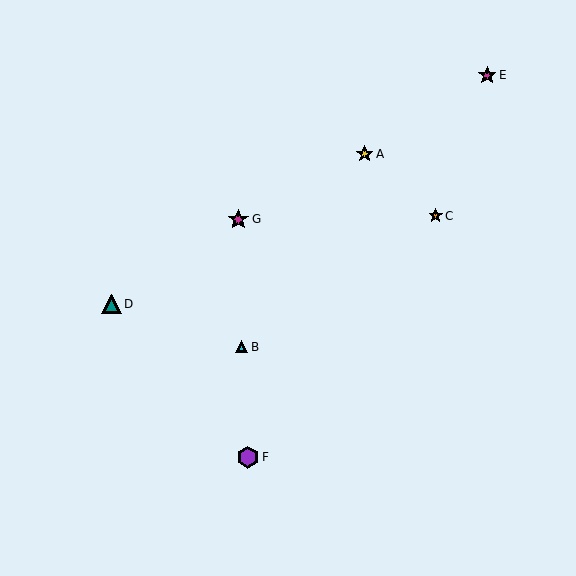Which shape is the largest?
The purple hexagon (labeled F) is the largest.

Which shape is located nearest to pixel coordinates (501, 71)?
The magenta star (labeled E) at (487, 75) is nearest to that location.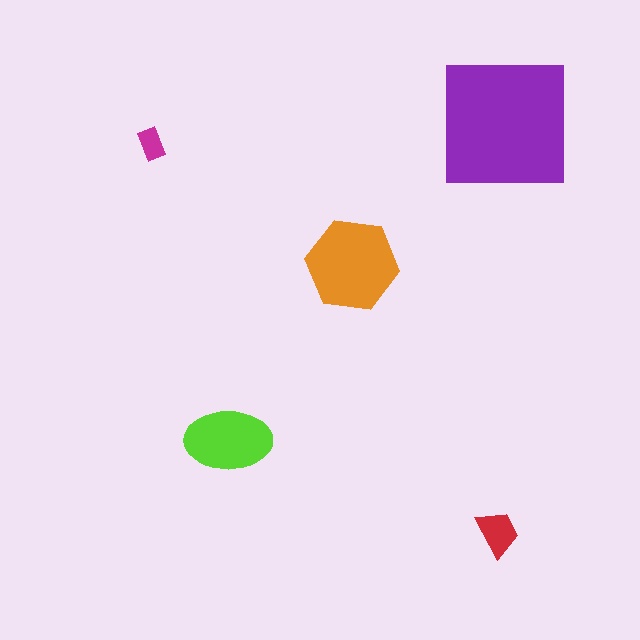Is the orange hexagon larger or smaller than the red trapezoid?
Larger.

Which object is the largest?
The purple square.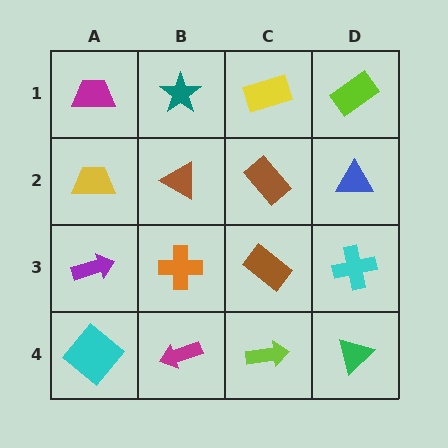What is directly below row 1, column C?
A brown rectangle.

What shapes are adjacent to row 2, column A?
A magenta trapezoid (row 1, column A), a purple arrow (row 3, column A), a brown triangle (row 2, column B).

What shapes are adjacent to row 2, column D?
A lime rectangle (row 1, column D), a cyan cross (row 3, column D), a brown rectangle (row 2, column C).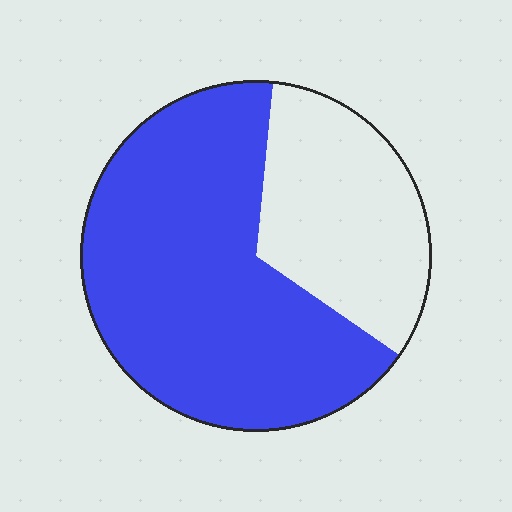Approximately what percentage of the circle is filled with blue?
Approximately 65%.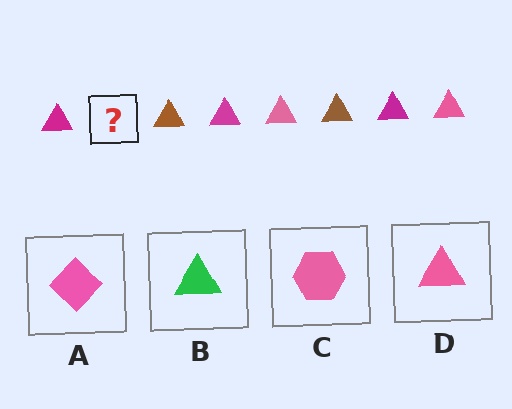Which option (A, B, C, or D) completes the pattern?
D.